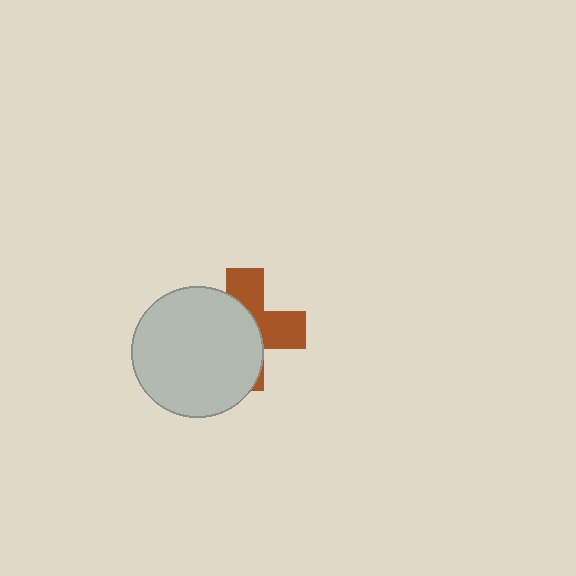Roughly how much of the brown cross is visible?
A small part of it is visible (roughly 42%).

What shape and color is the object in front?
The object in front is a light gray circle.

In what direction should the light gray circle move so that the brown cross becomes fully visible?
The light gray circle should move left. That is the shortest direction to clear the overlap and leave the brown cross fully visible.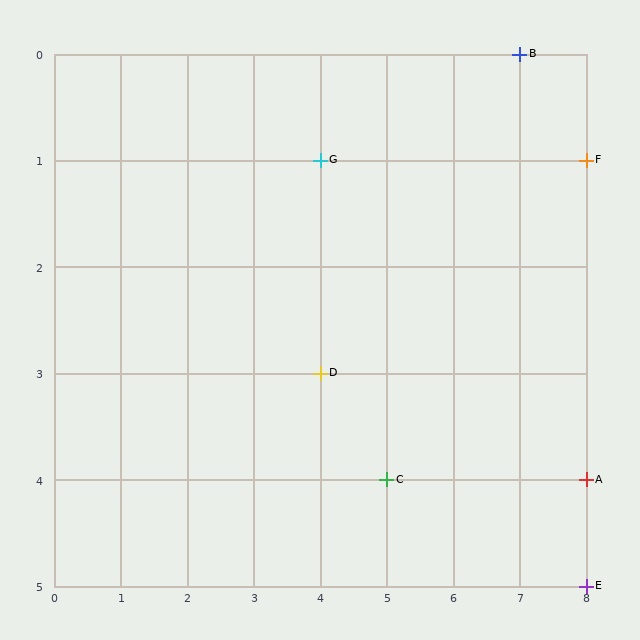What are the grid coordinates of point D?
Point D is at grid coordinates (4, 3).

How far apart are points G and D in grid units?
Points G and D are 2 rows apart.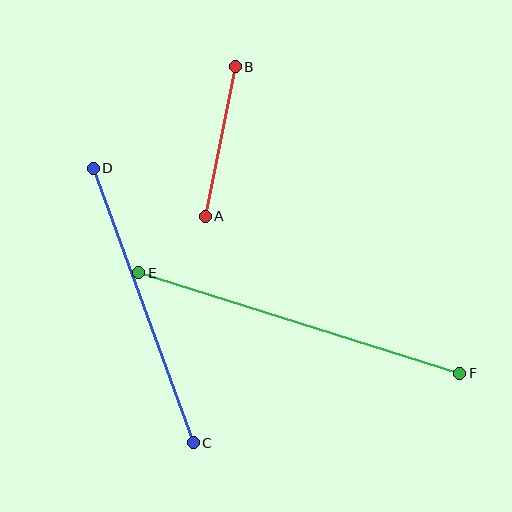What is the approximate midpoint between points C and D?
The midpoint is at approximately (143, 306) pixels.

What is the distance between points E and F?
The distance is approximately 336 pixels.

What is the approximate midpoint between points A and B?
The midpoint is at approximately (220, 141) pixels.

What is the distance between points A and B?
The distance is approximately 152 pixels.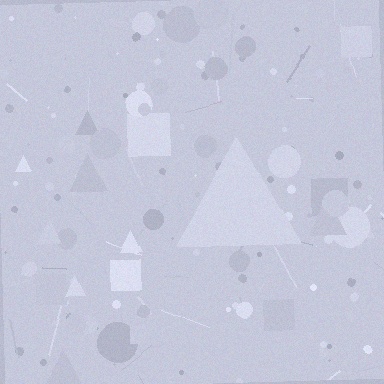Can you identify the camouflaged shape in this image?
The camouflaged shape is a triangle.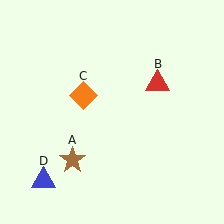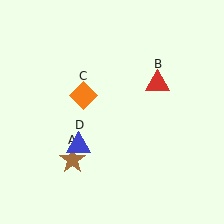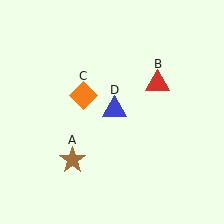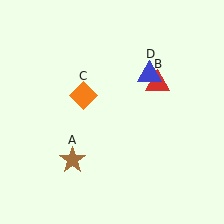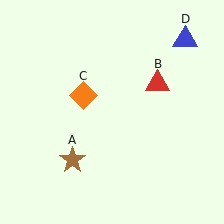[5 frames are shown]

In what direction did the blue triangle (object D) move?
The blue triangle (object D) moved up and to the right.